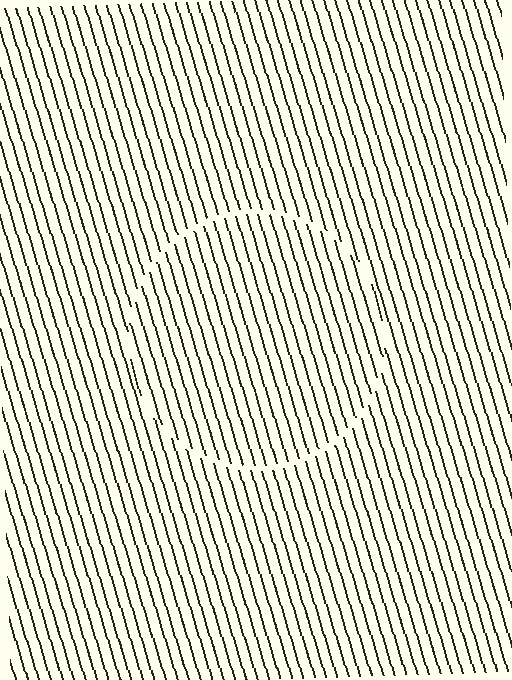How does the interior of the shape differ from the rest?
The interior of the shape contains the same grating, shifted by half a period — the contour is defined by the phase discontinuity where line-ends from the inner and outer gratings abut.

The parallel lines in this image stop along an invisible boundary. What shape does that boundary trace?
An illusory circle. The interior of the shape contains the same grating, shifted by half a period — the contour is defined by the phase discontinuity where line-ends from the inner and outer gratings abut.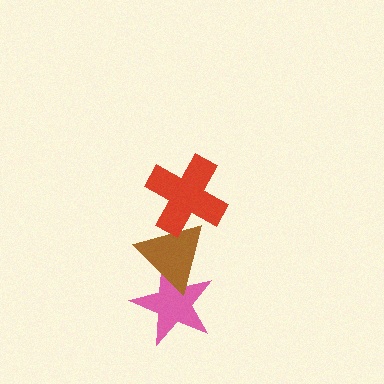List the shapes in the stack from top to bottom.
From top to bottom: the red cross, the brown triangle, the pink star.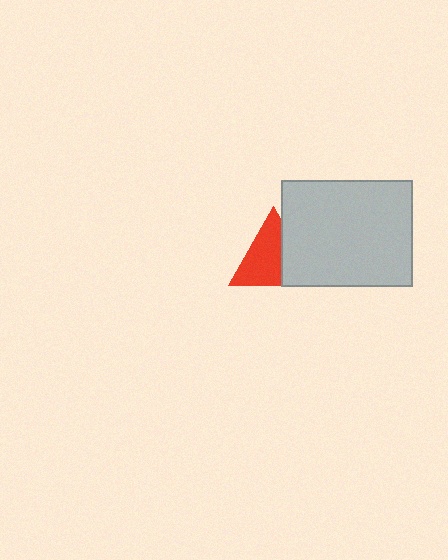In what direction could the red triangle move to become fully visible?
The red triangle could move left. That would shift it out from behind the light gray rectangle entirely.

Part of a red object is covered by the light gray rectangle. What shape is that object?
It is a triangle.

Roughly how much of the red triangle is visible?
Most of it is visible (roughly 65%).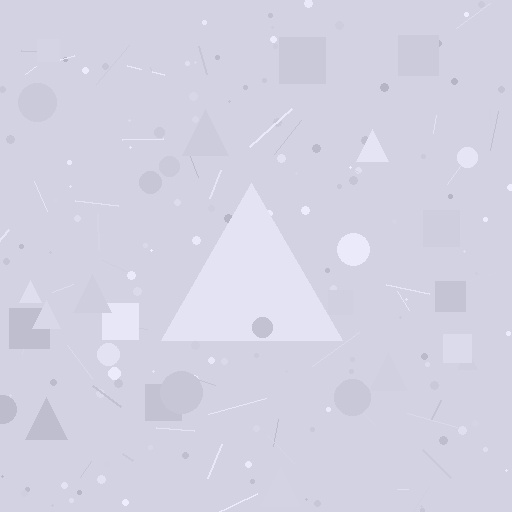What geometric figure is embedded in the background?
A triangle is embedded in the background.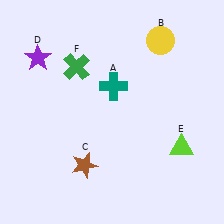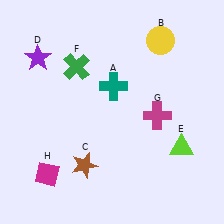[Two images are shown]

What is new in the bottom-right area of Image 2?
A magenta cross (G) was added in the bottom-right area of Image 2.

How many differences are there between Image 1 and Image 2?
There are 2 differences between the two images.